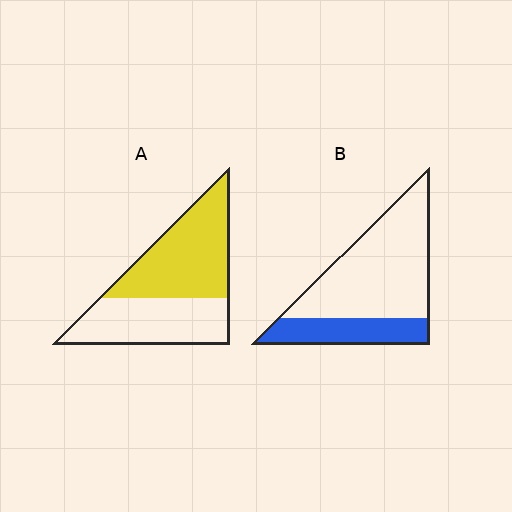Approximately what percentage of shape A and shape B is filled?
A is approximately 55% and B is approximately 30%.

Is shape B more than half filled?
No.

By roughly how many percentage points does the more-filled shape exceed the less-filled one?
By roughly 25 percentage points (A over B).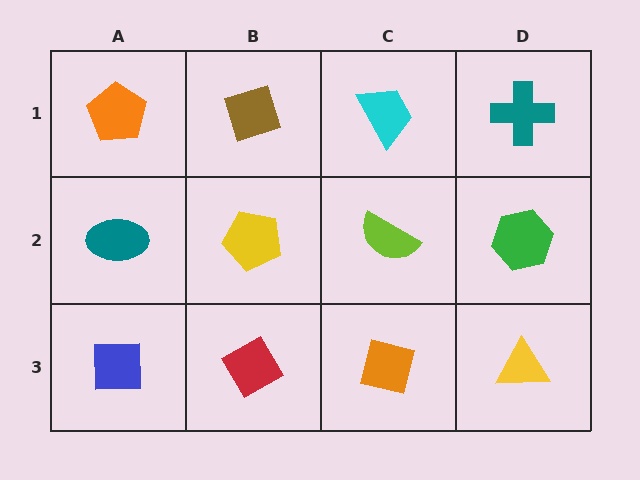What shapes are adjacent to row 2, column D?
A teal cross (row 1, column D), a yellow triangle (row 3, column D), a lime semicircle (row 2, column C).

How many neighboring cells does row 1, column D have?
2.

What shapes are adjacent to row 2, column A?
An orange pentagon (row 1, column A), a blue square (row 3, column A), a yellow pentagon (row 2, column B).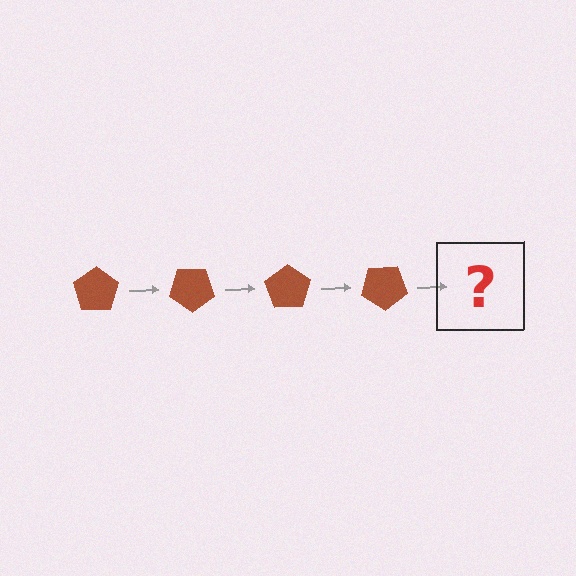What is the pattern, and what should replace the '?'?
The pattern is that the pentagon rotates 35 degrees each step. The '?' should be a brown pentagon rotated 140 degrees.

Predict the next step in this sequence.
The next step is a brown pentagon rotated 140 degrees.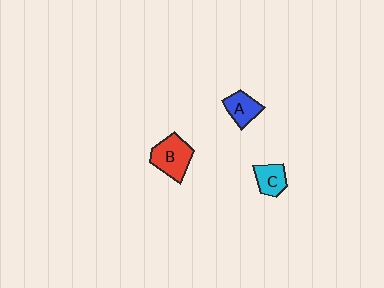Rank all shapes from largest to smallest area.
From largest to smallest: B (red), A (blue), C (cyan).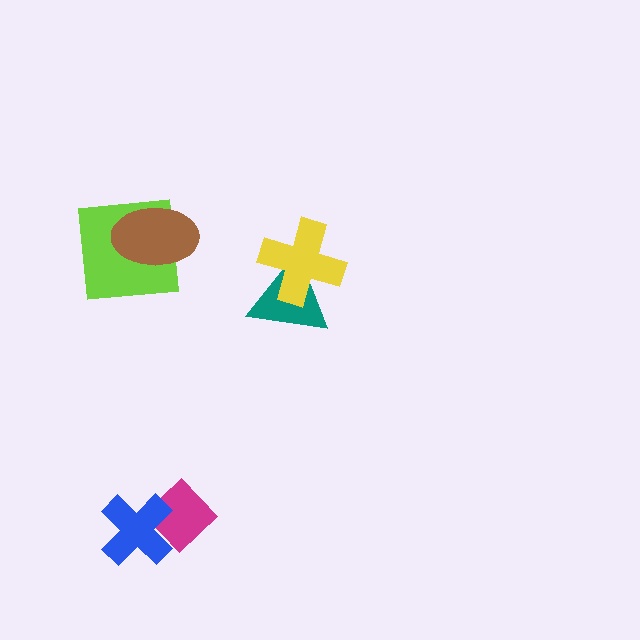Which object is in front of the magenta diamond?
The blue cross is in front of the magenta diamond.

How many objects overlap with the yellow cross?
1 object overlaps with the yellow cross.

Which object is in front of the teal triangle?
The yellow cross is in front of the teal triangle.